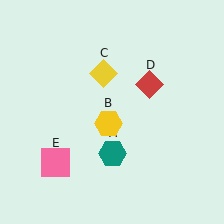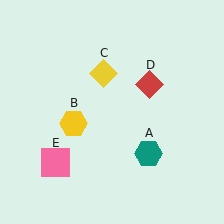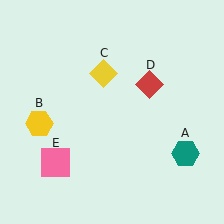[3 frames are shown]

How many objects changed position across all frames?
2 objects changed position: teal hexagon (object A), yellow hexagon (object B).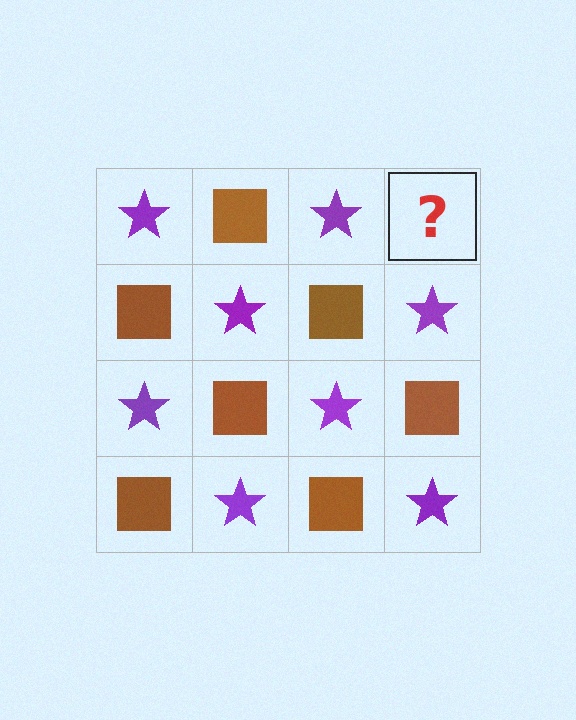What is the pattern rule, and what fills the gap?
The rule is that it alternates purple star and brown square in a checkerboard pattern. The gap should be filled with a brown square.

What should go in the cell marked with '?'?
The missing cell should contain a brown square.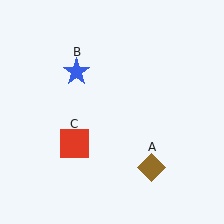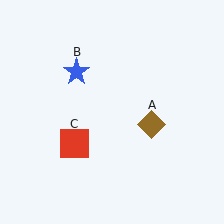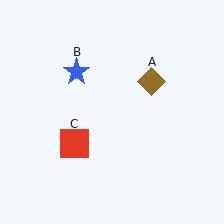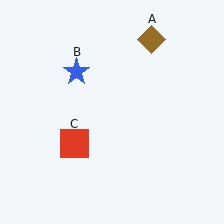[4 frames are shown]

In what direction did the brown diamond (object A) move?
The brown diamond (object A) moved up.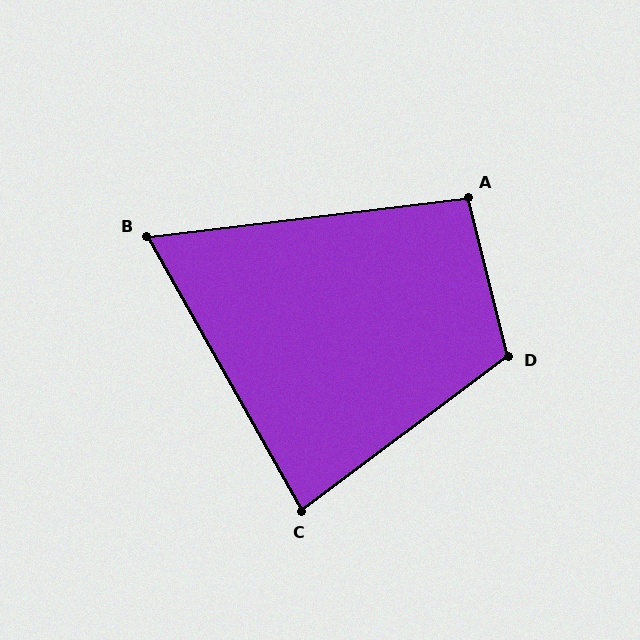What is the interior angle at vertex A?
Approximately 97 degrees (obtuse).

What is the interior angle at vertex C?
Approximately 83 degrees (acute).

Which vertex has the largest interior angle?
D, at approximately 112 degrees.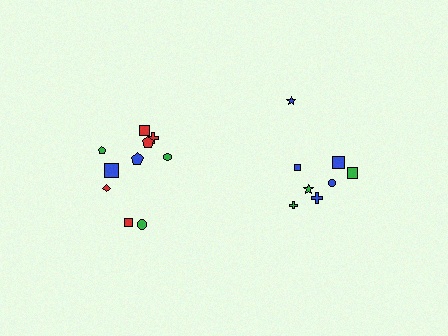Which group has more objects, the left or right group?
The left group.